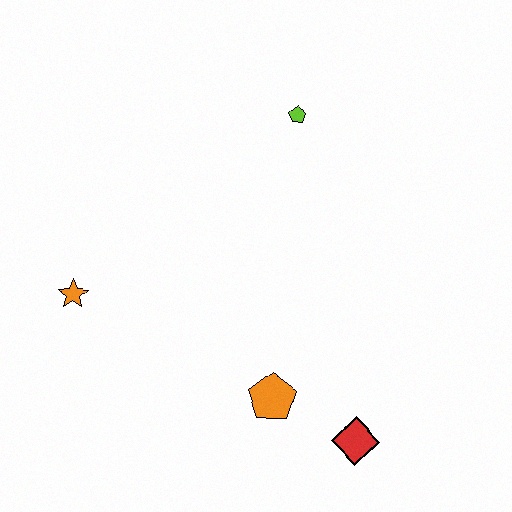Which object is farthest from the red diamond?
The lime pentagon is farthest from the red diamond.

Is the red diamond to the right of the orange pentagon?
Yes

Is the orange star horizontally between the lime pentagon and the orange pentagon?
No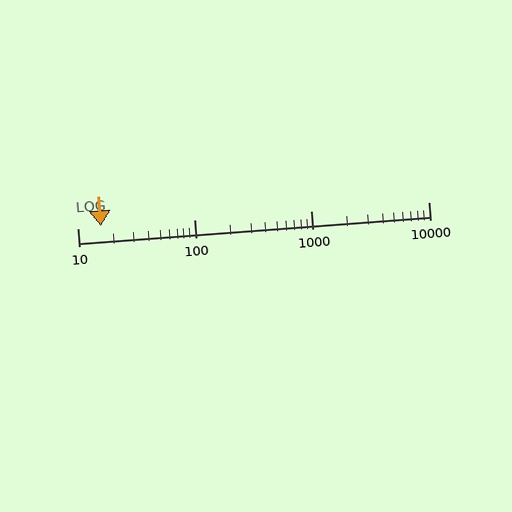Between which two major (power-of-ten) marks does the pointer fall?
The pointer is between 10 and 100.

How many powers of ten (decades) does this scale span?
The scale spans 3 decades, from 10 to 10000.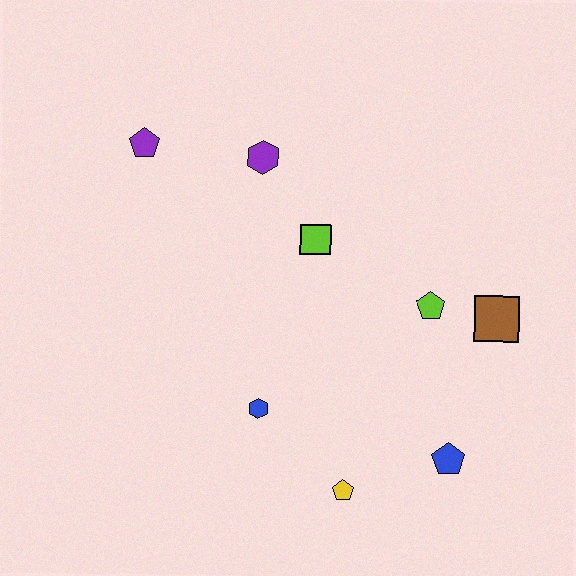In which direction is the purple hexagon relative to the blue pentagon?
The purple hexagon is above the blue pentagon.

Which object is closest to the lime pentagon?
The brown square is closest to the lime pentagon.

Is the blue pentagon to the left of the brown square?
Yes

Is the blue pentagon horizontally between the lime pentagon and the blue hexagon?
No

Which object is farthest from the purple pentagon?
The blue pentagon is farthest from the purple pentagon.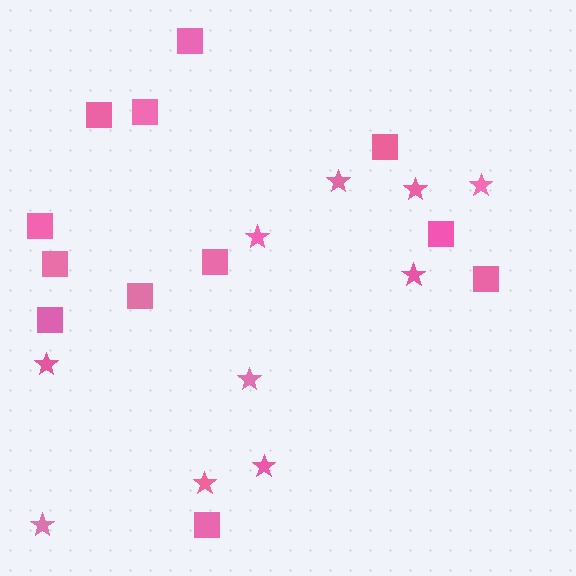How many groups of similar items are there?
There are 2 groups: one group of squares (12) and one group of stars (10).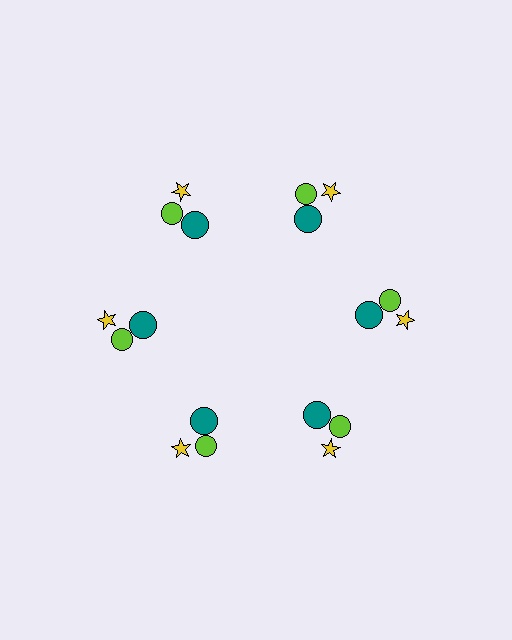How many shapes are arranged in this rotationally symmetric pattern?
There are 18 shapes, arranged in 6 groups of 3.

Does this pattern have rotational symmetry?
Yes, this pattern has 6-fold rotational symmetry. It looks the same after rotating 60 degrees around the center.